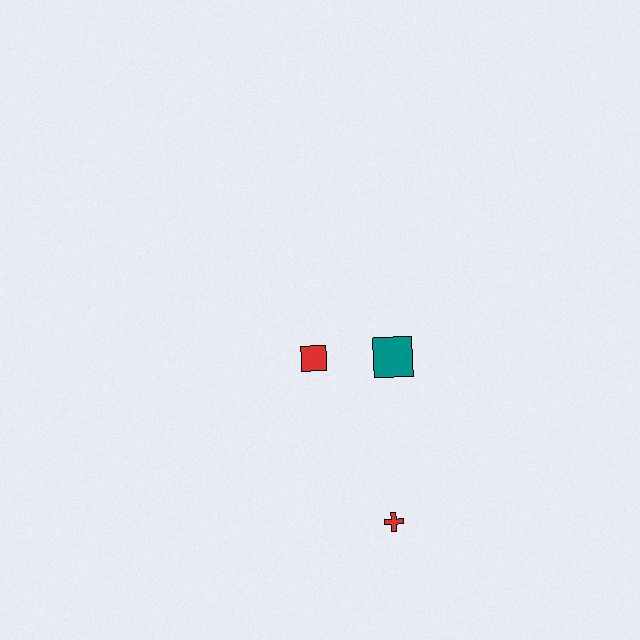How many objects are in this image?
There are 3 objects.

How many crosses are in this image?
There is 1 cross.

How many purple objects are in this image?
There are no purple objects.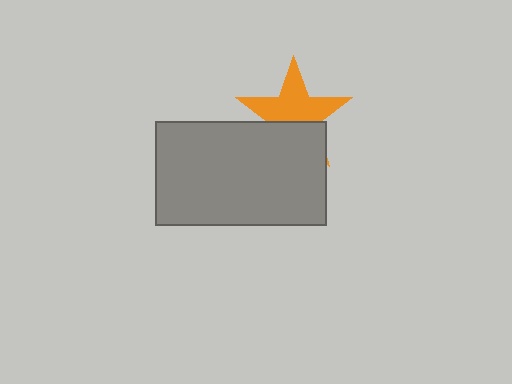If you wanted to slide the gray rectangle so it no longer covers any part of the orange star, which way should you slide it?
Slide it down — that is the most direct way to separate the two shapes.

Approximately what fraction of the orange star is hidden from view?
Roughly 40% of the orange star is hidden behind the gray rectangle.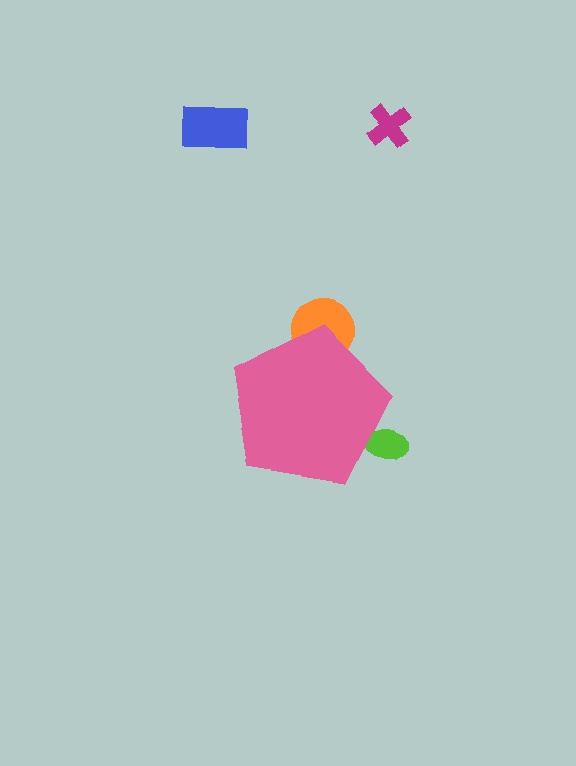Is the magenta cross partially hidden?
No, the magenta cross is fully visible.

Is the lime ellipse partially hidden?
Yes, the lime ellipse is partially hidden behind the pink pentagon.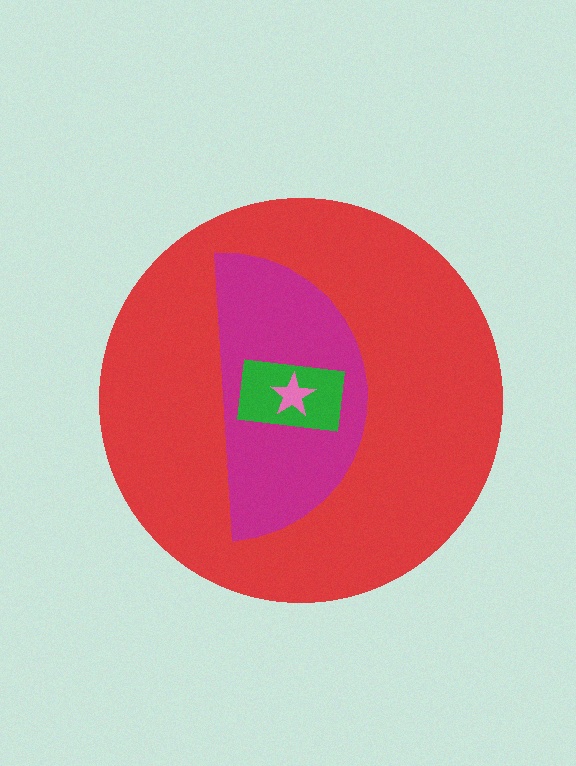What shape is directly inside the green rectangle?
The pink star.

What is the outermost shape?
The red circle.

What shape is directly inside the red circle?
The magenta semicircle.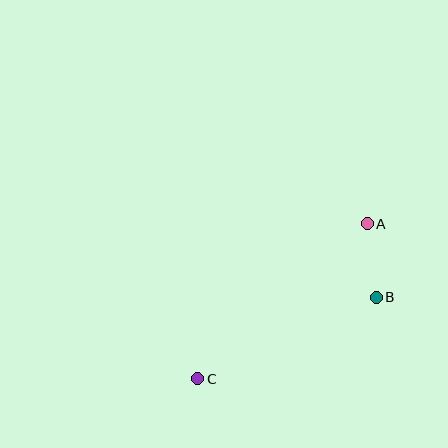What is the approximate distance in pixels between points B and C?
The distance between B and C is approximately 196 pixels.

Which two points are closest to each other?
Points A and B are closest to each other.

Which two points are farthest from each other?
Points A and C are farthest from each other.